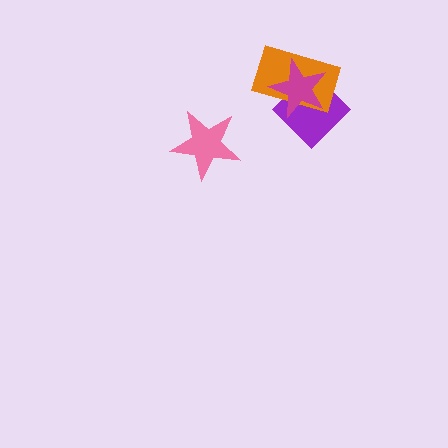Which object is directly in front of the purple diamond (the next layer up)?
The orange rectangle is directly in front of the purple diamond.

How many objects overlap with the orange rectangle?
2 objects overlap with the orange rectangle.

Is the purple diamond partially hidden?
Yes, it is partially covered by another shape.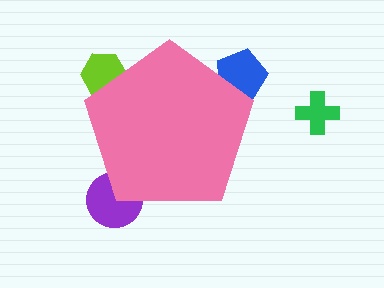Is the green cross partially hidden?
No, the green cross is fully visible.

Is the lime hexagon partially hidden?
Yes, the lime hexagon is partially hidden behind the pink pentagon.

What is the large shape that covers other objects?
A pink pentagon.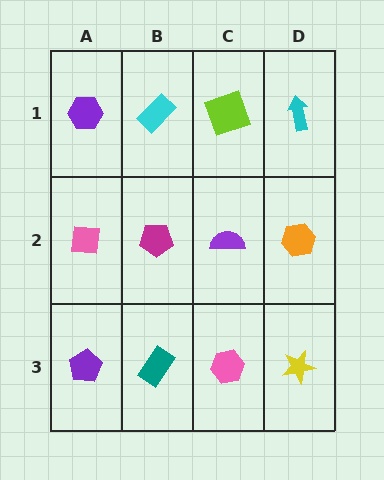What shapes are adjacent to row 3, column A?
A pink square (row 2, column A), a teal rectangle (row 3, column B).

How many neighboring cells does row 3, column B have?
3.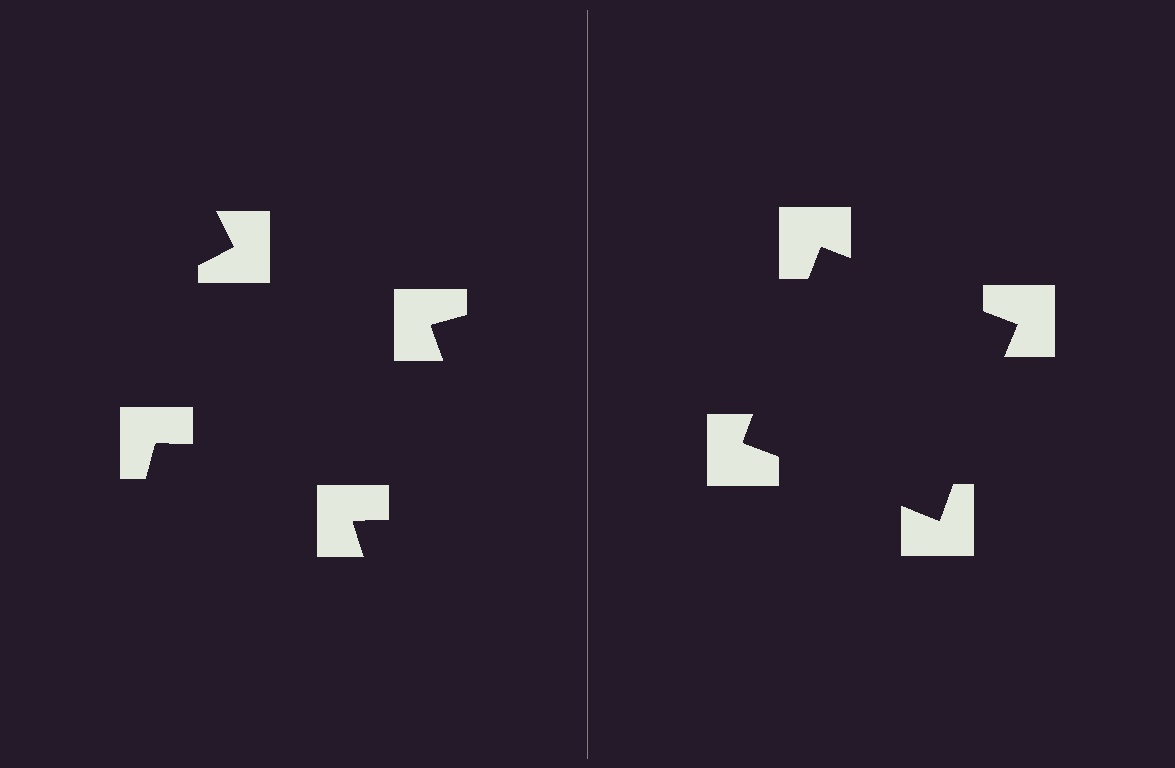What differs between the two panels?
The notched squares are positioned identically on both sides; only the wedge orientations differ. On the right they align to a square; on the left they are misaligned.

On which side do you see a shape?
An illusory square appears on the right side. On the left side the wedge cuts are rotated, so no coherent shape forms.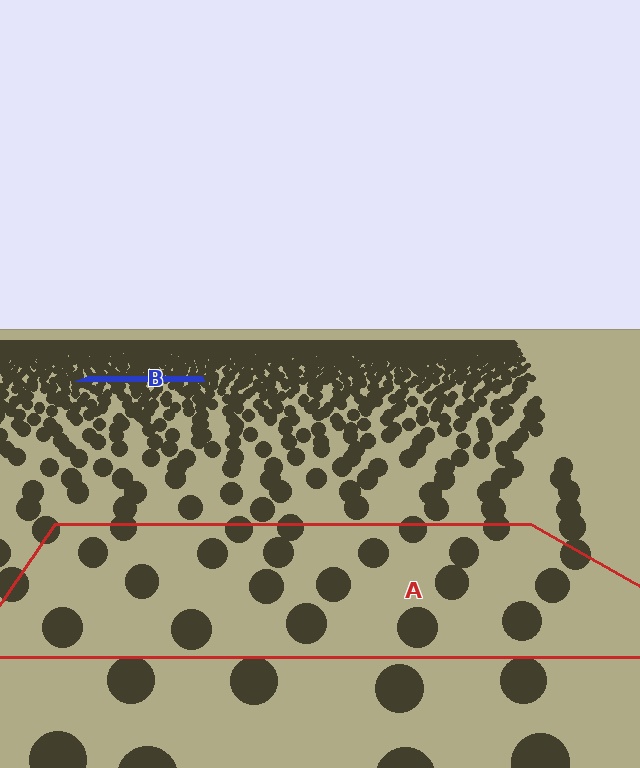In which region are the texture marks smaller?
The texture marks are smaller in region B, because it is farther away.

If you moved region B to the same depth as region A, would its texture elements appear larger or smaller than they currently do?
They would appear larger. At a closer depth, the same texture elements are projected at a bigger on-screen size.